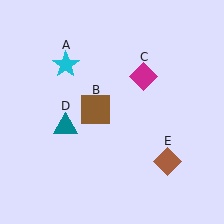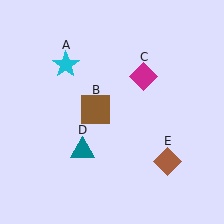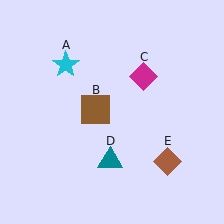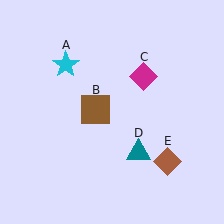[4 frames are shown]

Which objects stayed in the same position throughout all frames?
Cyan star (object A) and brown square (object B) and magenta diamond (object C) and brown diamond (object E) remained stationary.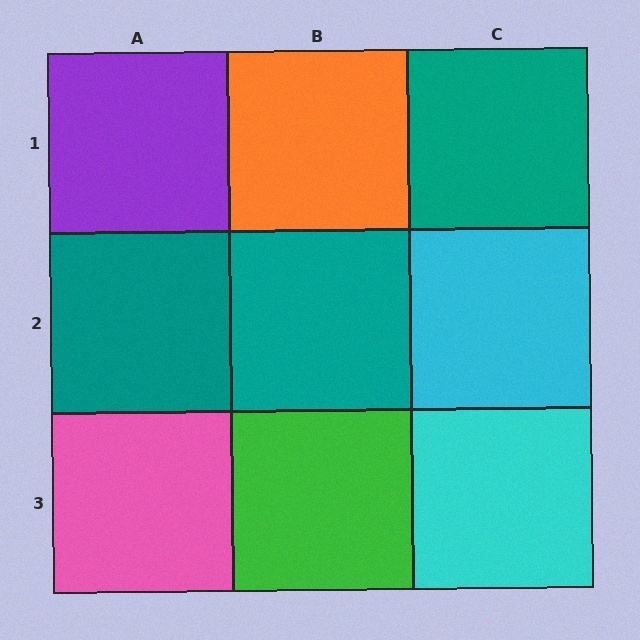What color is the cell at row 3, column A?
Pink.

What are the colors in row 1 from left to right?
Purple, orange, teal.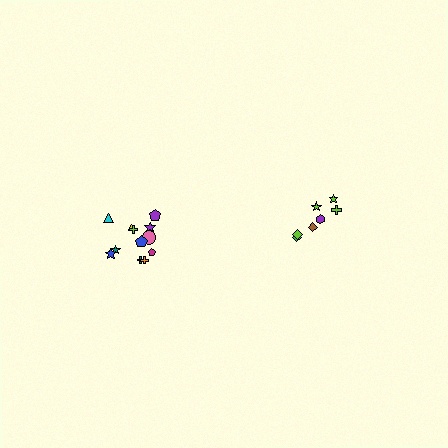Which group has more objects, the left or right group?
The left group.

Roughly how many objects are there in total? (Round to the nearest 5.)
Roughly 20 objects in total.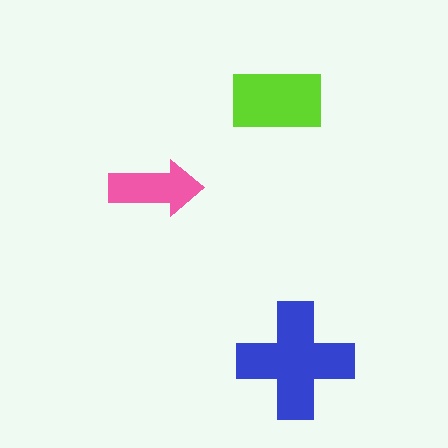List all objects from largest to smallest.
The blue cross, the lime rectangle, the pink arrow.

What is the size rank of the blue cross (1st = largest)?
1st.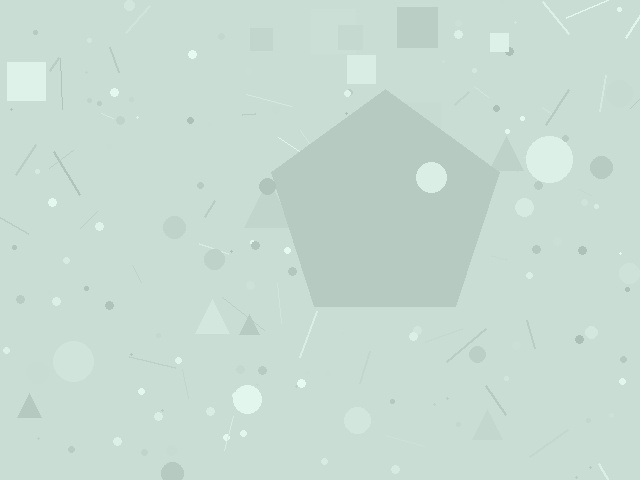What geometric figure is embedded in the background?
A pentagon is embedded in the background.